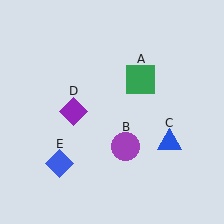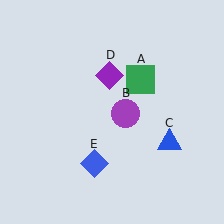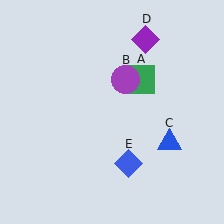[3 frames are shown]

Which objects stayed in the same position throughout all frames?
Green square (object A) and blue triangle (object C) remained stationary.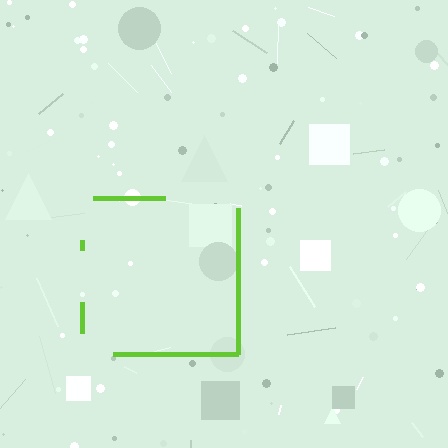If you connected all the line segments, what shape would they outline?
They would outline a square.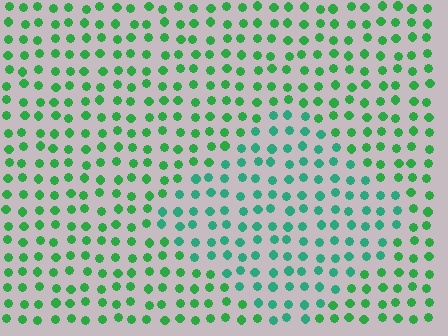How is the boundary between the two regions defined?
The boundary is defined purely by a slight shift in hue (about 28 degrees). Spacing, size, and orientation are identical on both sides.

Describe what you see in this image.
The image is filled with small green elements in a uniform arrangement. A diamond-shaped region is visible where the elements are tinted to a slightly different hue, forming a subtle color boundary.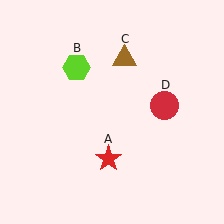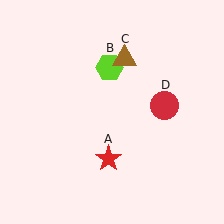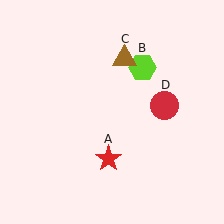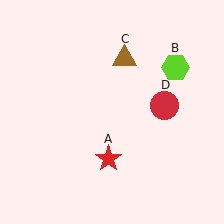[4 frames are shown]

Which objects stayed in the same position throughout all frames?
Red star (object A) and brown triangle (object C) and red circle (object D) remained stationary.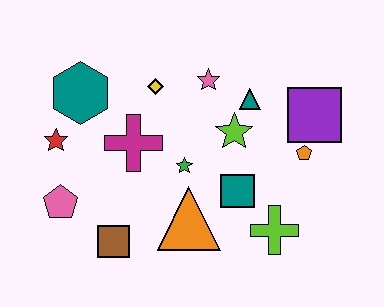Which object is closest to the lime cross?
The teal square is closest to the lime cross.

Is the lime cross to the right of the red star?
Yes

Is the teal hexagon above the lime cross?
Yes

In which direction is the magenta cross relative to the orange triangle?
The magenta cross is above the orange triangle.